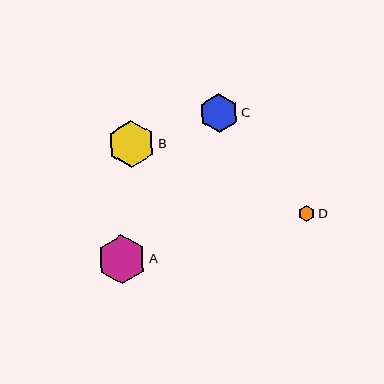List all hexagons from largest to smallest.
From largest to smallest: A, B, C, D.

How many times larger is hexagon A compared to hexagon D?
Hexagon A is approximately 2.9 times the size of hexagon D.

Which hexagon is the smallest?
Hexagon D is the smallest with a size of approximately 17 pixels.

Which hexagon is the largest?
Hexagon A is the largest with a size of approximately 49 pixels.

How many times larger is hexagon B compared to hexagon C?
Hexagon B is approximately 1.2 times the size of hexagon C.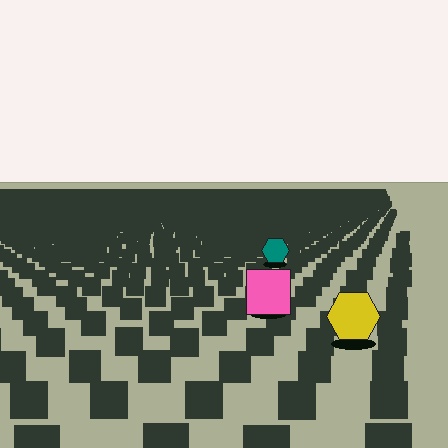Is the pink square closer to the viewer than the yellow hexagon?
No. The yellow hexagon is closer — you can tell from the texture gradient: the ground texture is coarser near it.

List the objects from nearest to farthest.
From nearest to farthest: the yellow hexagon, the pink square, the teal hexagon.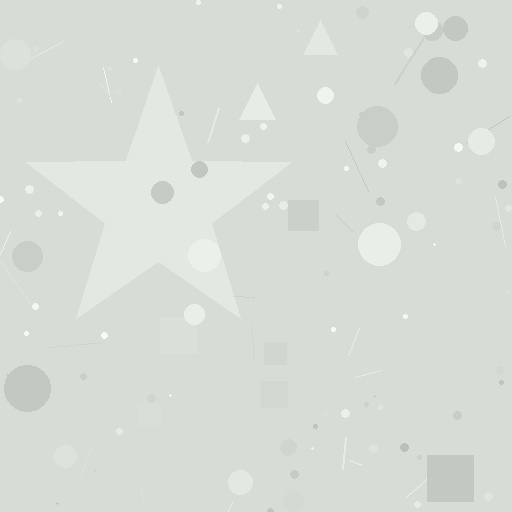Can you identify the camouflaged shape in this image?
The camouflaged shape is a star.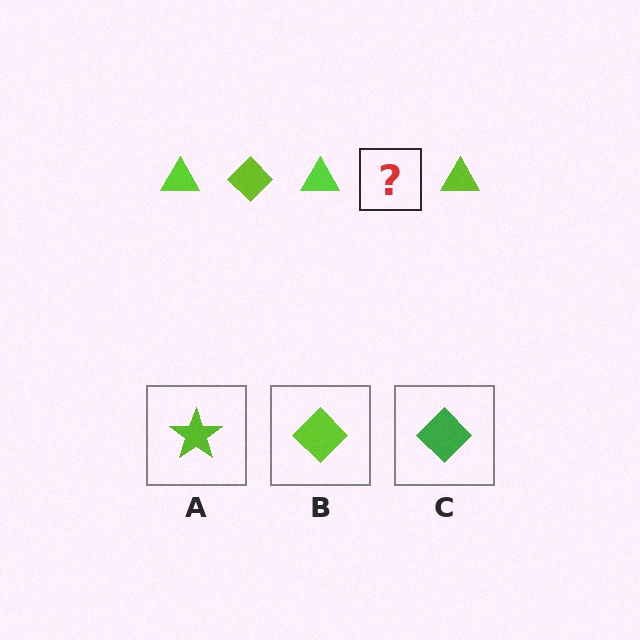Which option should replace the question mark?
Option B.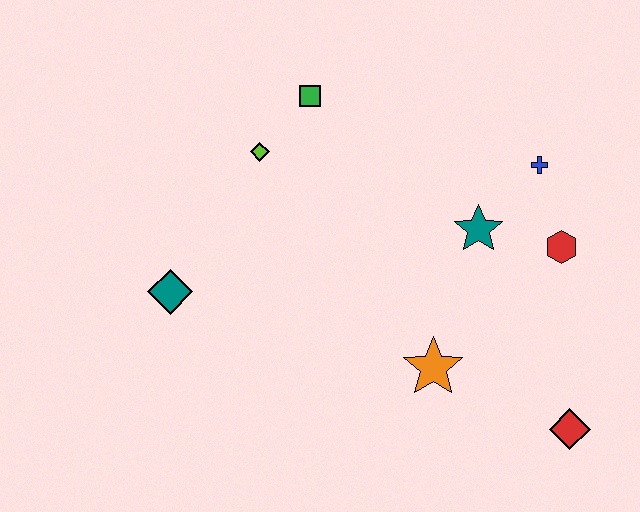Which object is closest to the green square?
The lime diamond is closest to the green square.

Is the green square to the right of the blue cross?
No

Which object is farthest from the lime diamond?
The red diamond is farthest from the lime diamond.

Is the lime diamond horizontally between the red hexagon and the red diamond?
No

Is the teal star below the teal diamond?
No